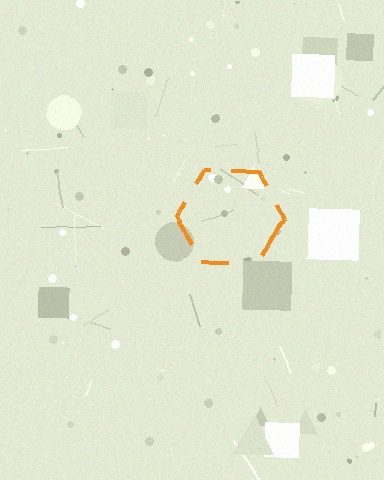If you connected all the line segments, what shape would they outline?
They would outline a hexagon.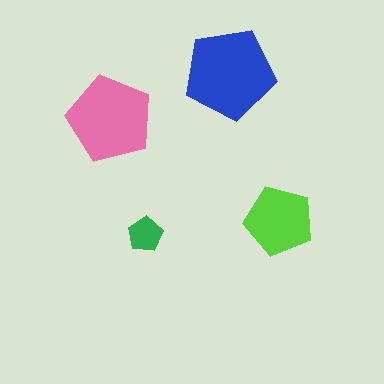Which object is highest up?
The blue pentagon is topmost.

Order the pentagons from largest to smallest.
the blue one, the pink one, the lime one, the green one.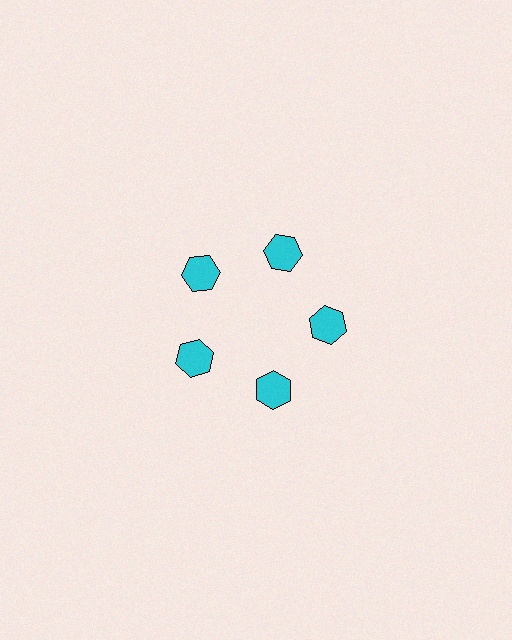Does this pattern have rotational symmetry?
Yes, this pattern has 5-fold rotational symmetry. It looks the same after rotating 72 degrees around the center.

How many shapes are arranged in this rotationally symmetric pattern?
There are 5 shapes, arranged in 5 groups of 1.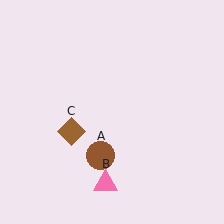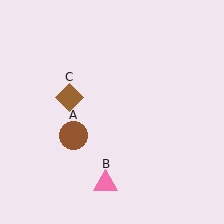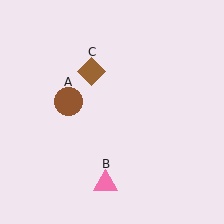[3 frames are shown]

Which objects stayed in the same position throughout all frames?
Pink triangle (object B) remained stationary.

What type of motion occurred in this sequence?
The brown circle (object A), brown diamond (object C) rotated clockwise around the center of the scene.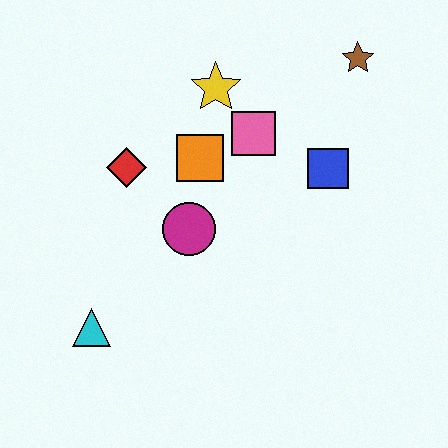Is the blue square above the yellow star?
No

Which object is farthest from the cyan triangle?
The brown star is farthest from the cyan triangle.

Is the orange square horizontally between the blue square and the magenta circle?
Yes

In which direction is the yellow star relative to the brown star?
The yellow star is to the left of the brown star.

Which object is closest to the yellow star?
The pink square is closest to the yellow star.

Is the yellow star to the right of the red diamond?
Yes